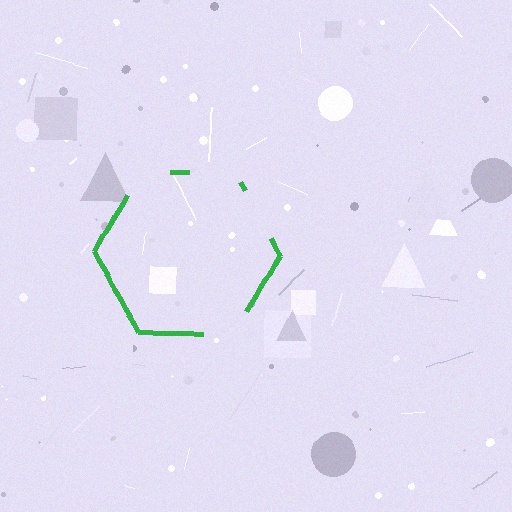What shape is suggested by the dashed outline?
The dashed outline suggests a hexagon.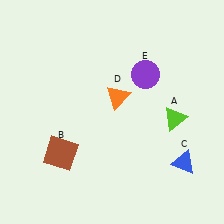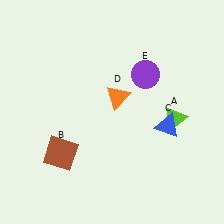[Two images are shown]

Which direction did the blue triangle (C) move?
The blue triangle (C) moved up.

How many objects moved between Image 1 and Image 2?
1 object moved between the two images.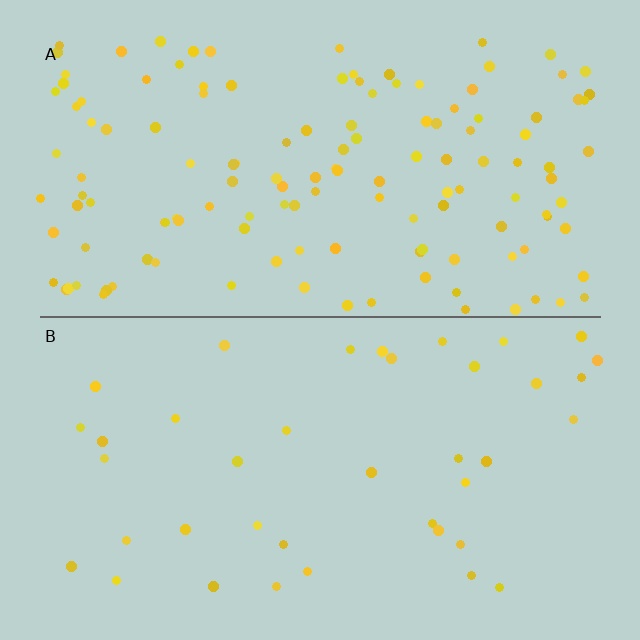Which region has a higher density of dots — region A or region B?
A (the top).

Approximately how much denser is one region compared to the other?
Approximately 3.4× — region A over region B.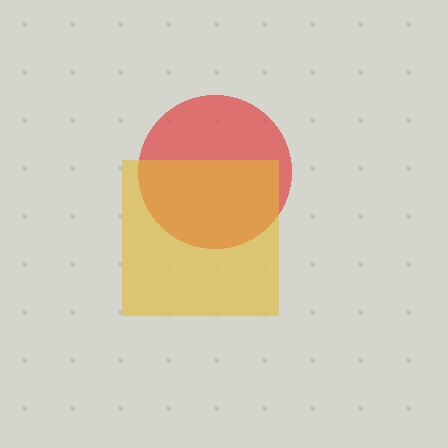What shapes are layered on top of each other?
The layered shapes are: a red circle, a yellow square.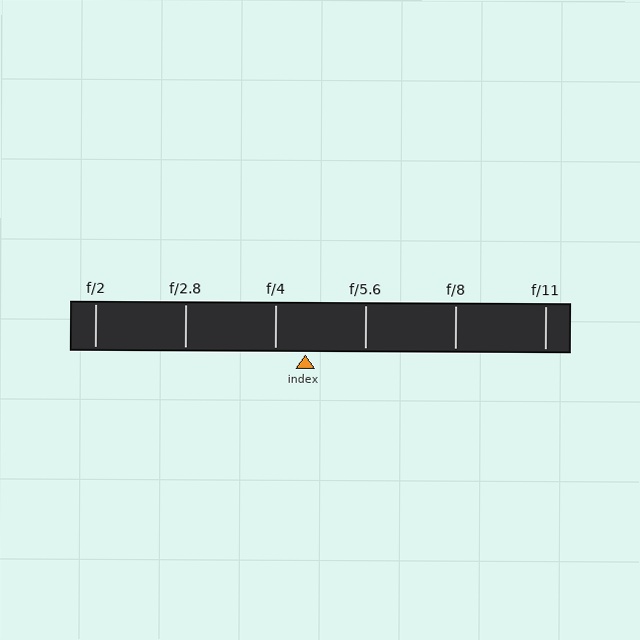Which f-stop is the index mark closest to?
The index mark is closest to f/4.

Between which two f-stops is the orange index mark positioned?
The index mark is between f/4 and f/5.6.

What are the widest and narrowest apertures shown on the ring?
The widest aperture shown is f/2 and the narrowest is f/11.